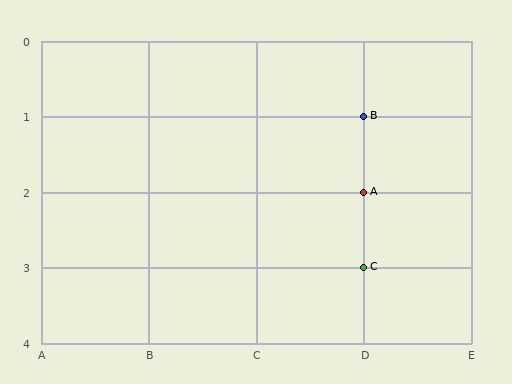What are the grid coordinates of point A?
Point A is at grid coordinates (D, 2).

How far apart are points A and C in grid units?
Points A and C are 1 row apart.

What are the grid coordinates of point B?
Point B is at grid coordinates (D, 1).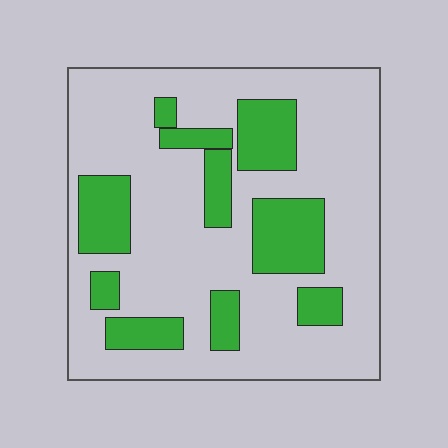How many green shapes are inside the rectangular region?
10.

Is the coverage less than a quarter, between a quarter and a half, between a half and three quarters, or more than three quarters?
Between a quarter and a half.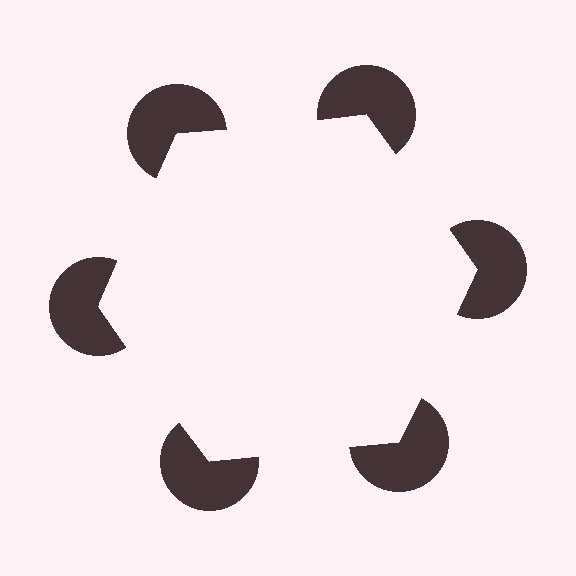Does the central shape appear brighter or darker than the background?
It typically appears slightly brighter than the background, even though no actual brightness change is drawn.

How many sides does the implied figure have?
6 sides.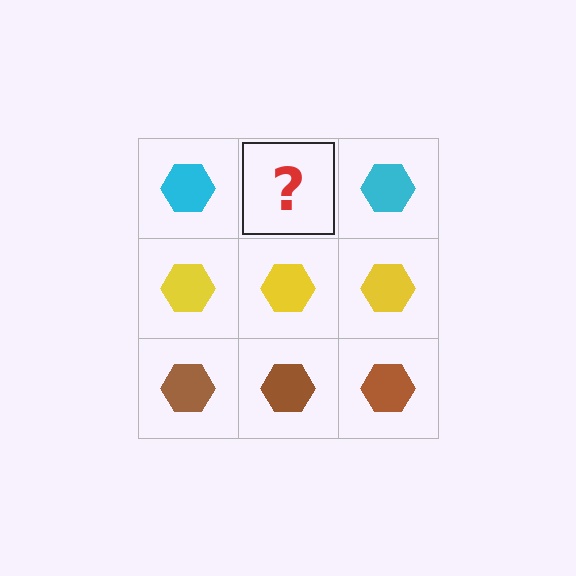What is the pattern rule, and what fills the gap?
The rule is that each row has a consistent color. The gap should be filled with a cyan hexagon.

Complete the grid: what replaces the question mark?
The question mark should be replaced with a cyan hexagon.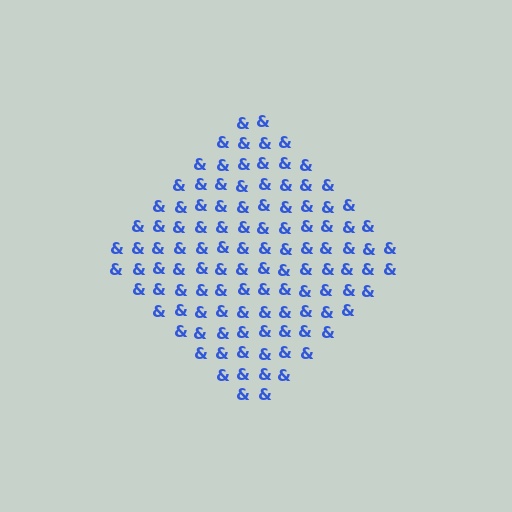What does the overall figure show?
The overall figure shows a diamond.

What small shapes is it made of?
It is made of small ampersands.